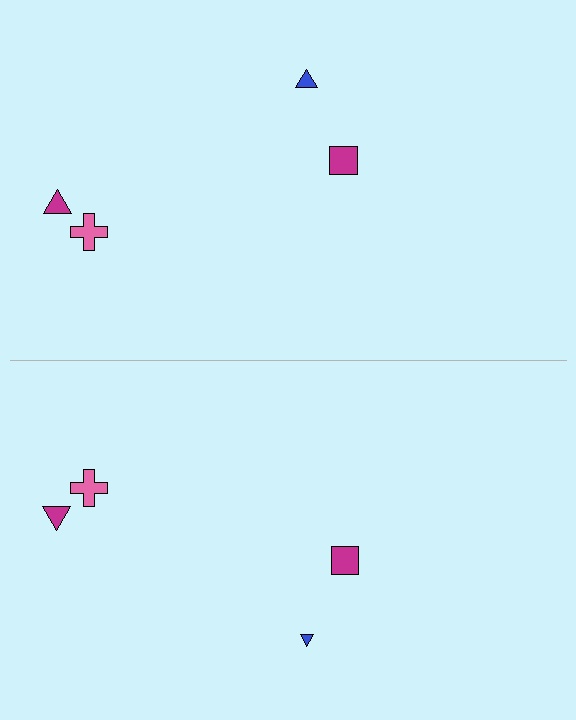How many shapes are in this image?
There are 8 shapes in this image.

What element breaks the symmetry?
The blue triangle on the bottom side has a different size than its mirror counterpart.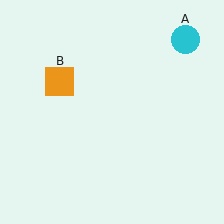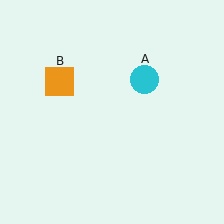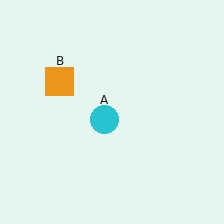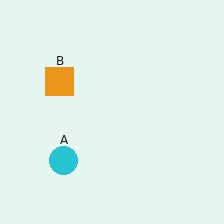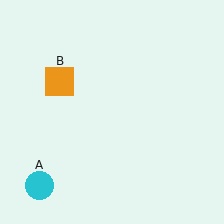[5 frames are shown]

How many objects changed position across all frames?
1 object changed position: cyan circle (object A).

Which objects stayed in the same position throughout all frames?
Orange square (object B) remained stationary.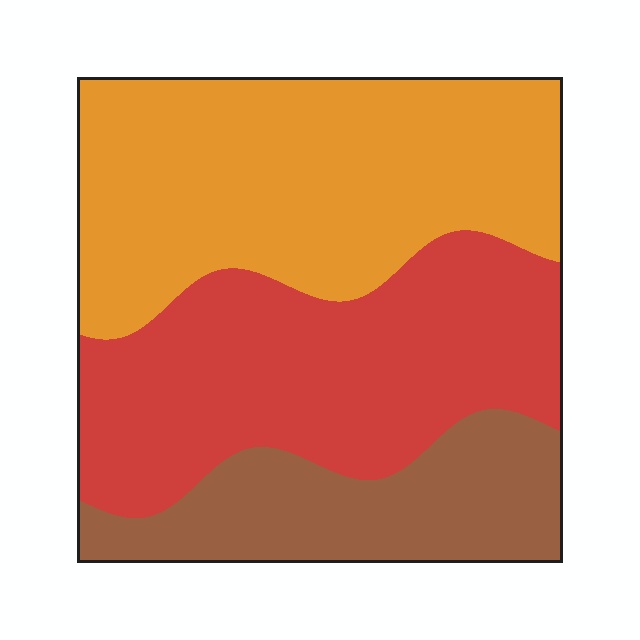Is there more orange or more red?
Orange.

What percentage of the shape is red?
Red takes up about three eighths (3/8) of the shape.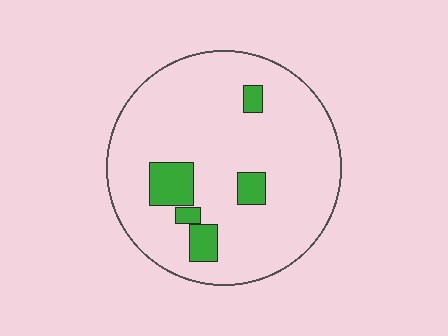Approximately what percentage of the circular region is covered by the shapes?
Approximately 10%.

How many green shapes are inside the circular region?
5.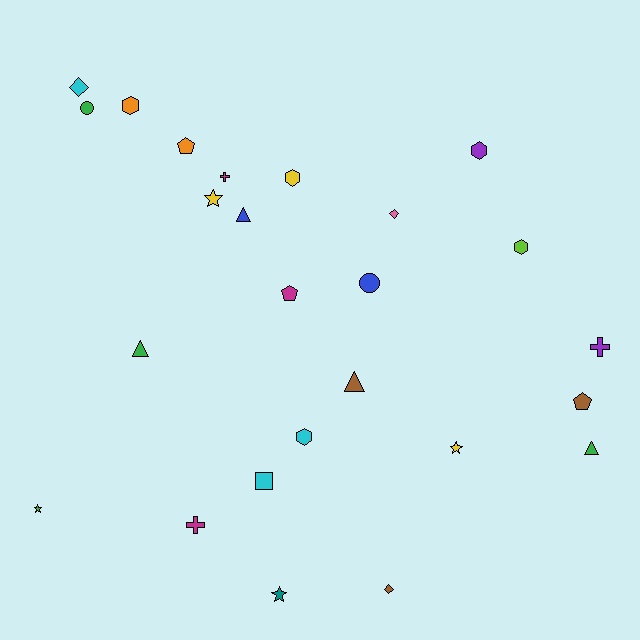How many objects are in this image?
There are 25 objects.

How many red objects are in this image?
There are no red objects.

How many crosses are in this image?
There are 3 crosses.